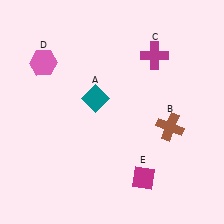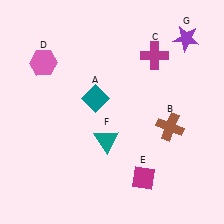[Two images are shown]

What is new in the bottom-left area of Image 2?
A teal triangle (F) was added in the bottom-left area of Image 2.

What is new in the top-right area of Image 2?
A purple star (G) was added in the top-right area of Image 2.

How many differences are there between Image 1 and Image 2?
There are 2 differences between the two images.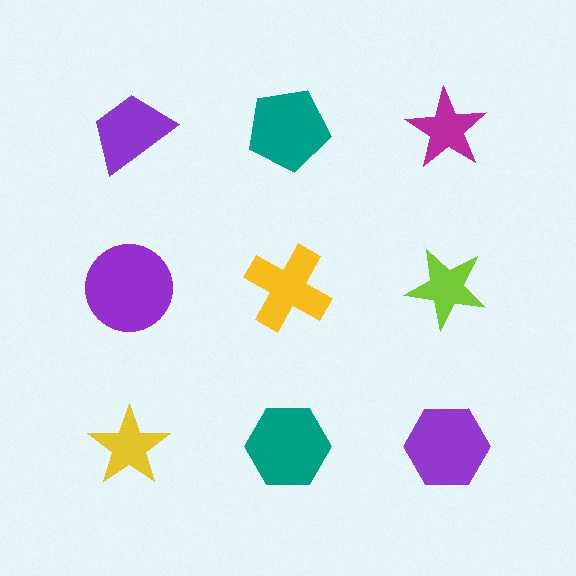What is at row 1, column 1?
A purple trapezoid.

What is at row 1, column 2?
A teal pentagon.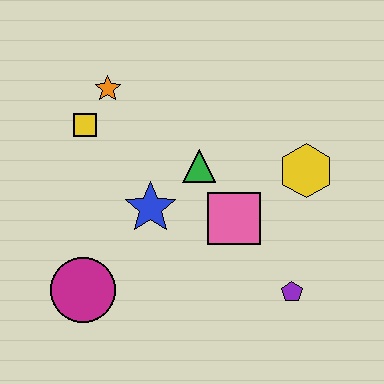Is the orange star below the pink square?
No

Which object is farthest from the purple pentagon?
The orange star is farthest from the purple pentagon.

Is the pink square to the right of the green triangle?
Yes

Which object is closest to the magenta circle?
The blue star is closest to the magenta circle.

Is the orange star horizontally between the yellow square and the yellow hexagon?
Yes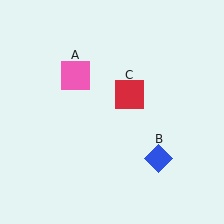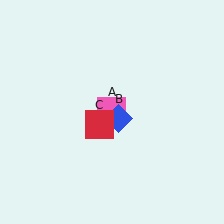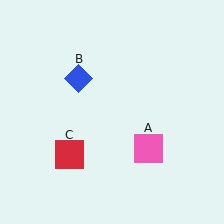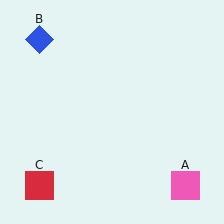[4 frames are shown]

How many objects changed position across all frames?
3 objects changed position: pink square (object A), blue diamond (object B), red square (object C).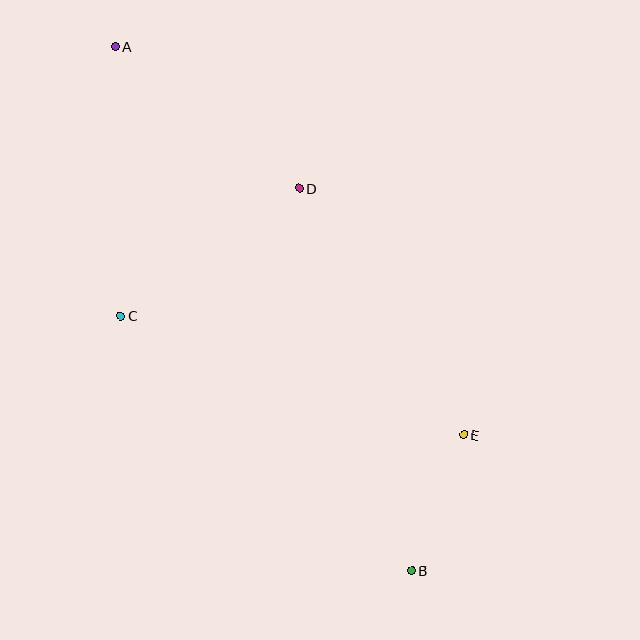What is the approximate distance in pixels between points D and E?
The distance between D and E is approximately 296 pixels.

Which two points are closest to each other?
Points B and E are closest to each other.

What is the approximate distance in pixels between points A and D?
The distance between A and D is approximately 232 pixels.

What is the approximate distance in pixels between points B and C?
The distance between B and C is approximately 387 pixels.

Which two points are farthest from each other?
Points A and B are farthest from each other.